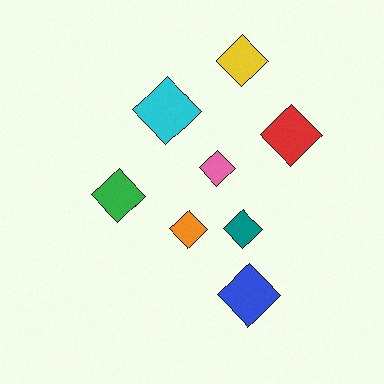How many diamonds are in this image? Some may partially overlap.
There are 8 diamonds.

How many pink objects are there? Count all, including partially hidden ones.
There is 1 pink object.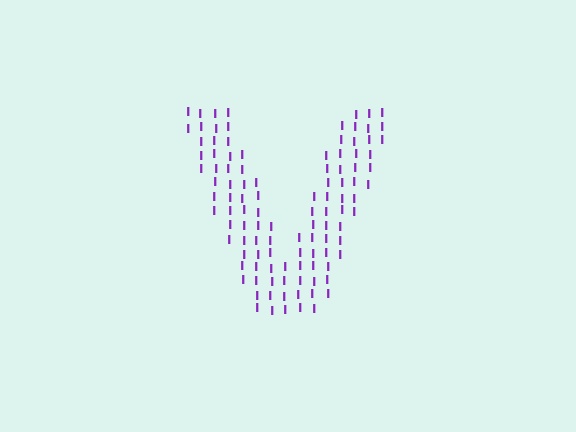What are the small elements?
The small elements are letter I's.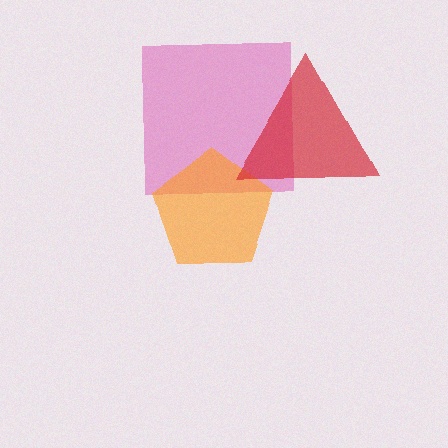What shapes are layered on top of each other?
The layered shapes are: a pink square, an orange pentagon, a red triangle.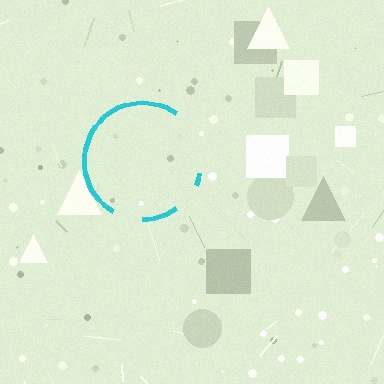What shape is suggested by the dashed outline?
The dashed outline suggests a circle.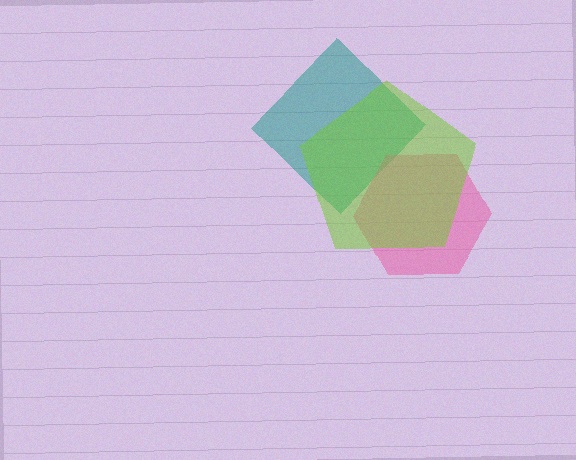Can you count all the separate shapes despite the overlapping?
Yes, there are 3 separate shapes.